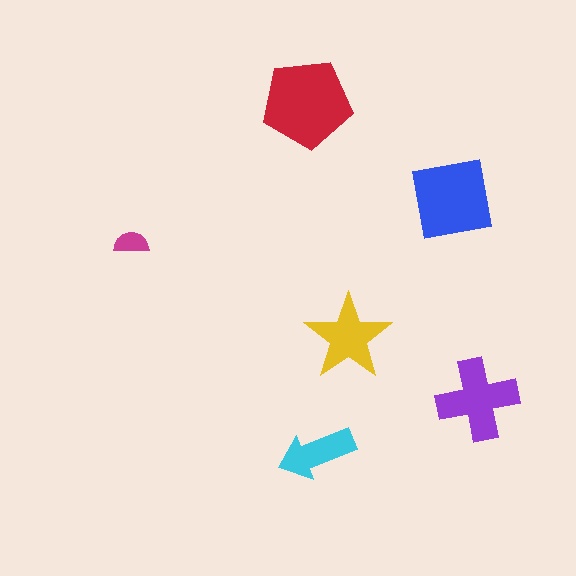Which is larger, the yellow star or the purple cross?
The purple cross.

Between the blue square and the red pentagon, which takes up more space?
The red pentagon.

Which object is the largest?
The red pentagon.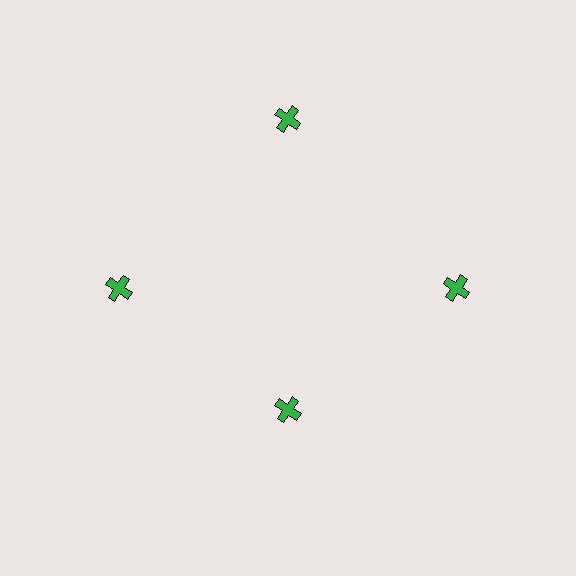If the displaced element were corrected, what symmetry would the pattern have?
It would have 4-fold rotational symmetry — the pattern would map onto itself every 90 degrees.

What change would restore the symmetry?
The symmetry would be restored by moving it outward, back onto the ring so that all 4 crosses sit at equal angles and equal distance from the center.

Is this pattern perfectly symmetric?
No. The 4 green crosses are arranged in a ring, but one element near the 6 o'clock position is pulled inward toward the center, breaking the 4-fold rotational symmetry.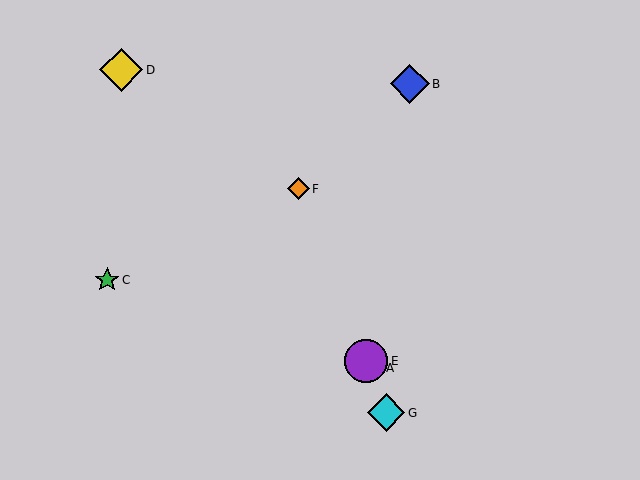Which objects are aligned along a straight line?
Objects A, E, F, G are aligned along a straight line.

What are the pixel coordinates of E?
Object E is at (366, 361).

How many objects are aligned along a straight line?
4 objects (A, E, F, G) are aligned along a straight line.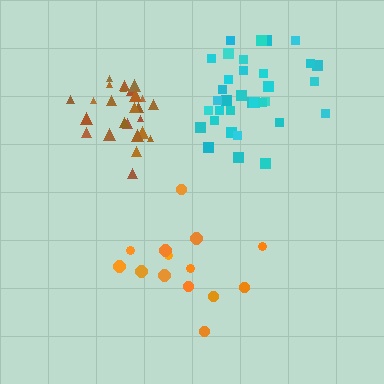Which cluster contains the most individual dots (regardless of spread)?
Cyan (34).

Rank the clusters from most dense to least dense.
brown, cyan, orange.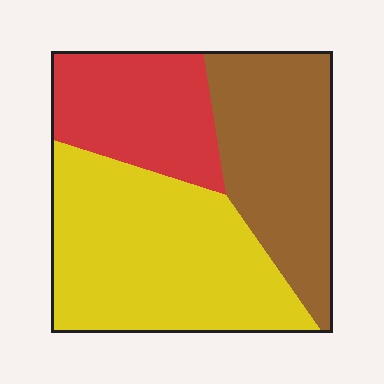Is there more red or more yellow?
Yellow.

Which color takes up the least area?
Red, at roughly 25%.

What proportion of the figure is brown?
Brown covers 32% of the figure.